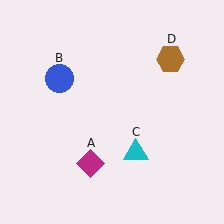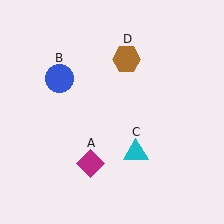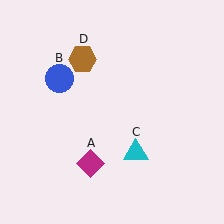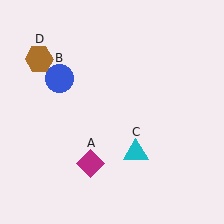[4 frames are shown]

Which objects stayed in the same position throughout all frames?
Magenta diamond (object A) and blue circle (object B) and cyan triangle (object C) remained stationary.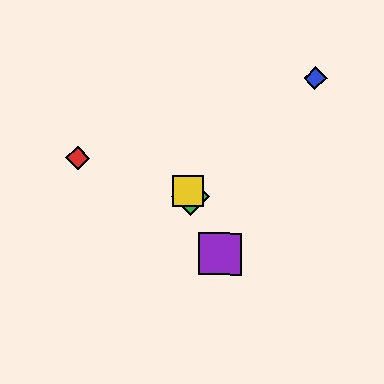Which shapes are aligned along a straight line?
The green diamond, the yellow square, the purple square are aligned along a straight line.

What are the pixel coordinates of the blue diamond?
The blue diamond is at (315, 78).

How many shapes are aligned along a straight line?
3 shapes (the green diamond, the yellow square, the purple square) are aligned along a straight line.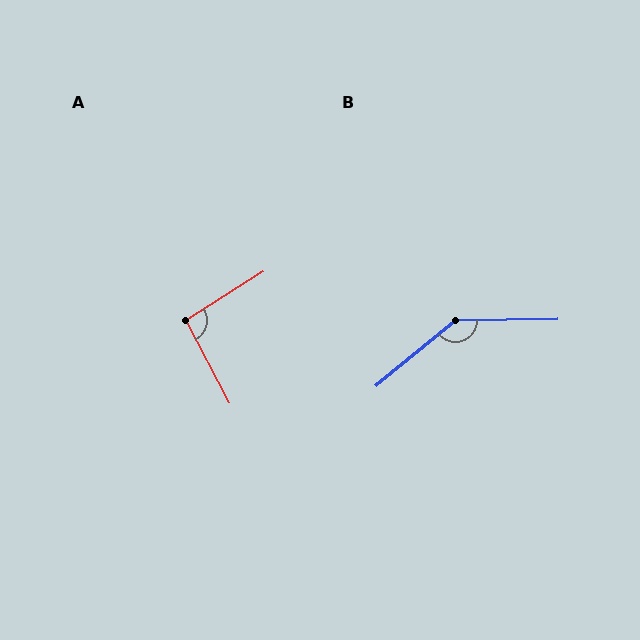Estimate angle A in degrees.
Approximately 95 degrees.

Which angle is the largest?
B, at approximately 141 degrees.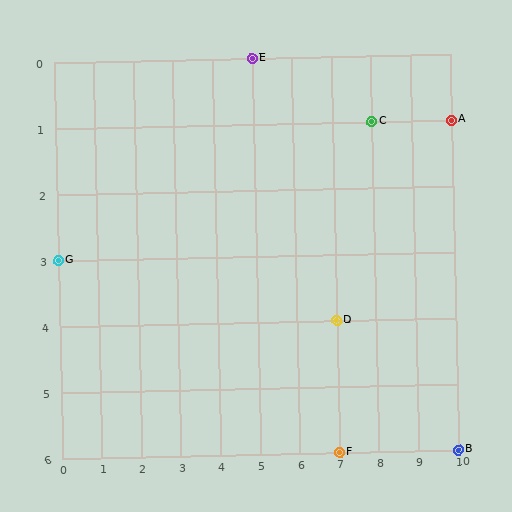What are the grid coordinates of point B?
Point B is at grid coordinates (10, 6).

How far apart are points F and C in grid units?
Points F and C are 1 column and 5 rows apart (about 5.1 grid units diagonally).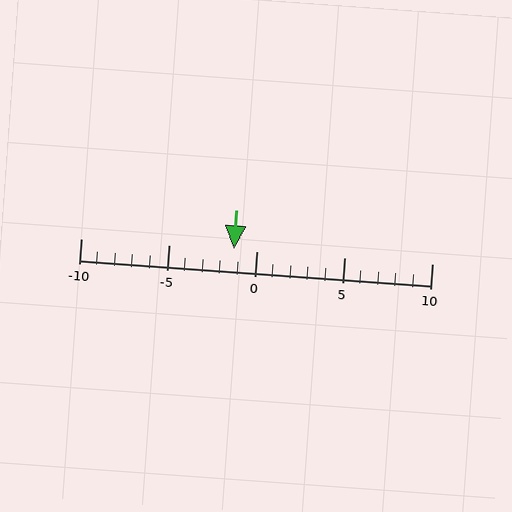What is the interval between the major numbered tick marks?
The major tick marks are spaced 5 units apart.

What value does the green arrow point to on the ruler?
The green arrow points to approximately -1.